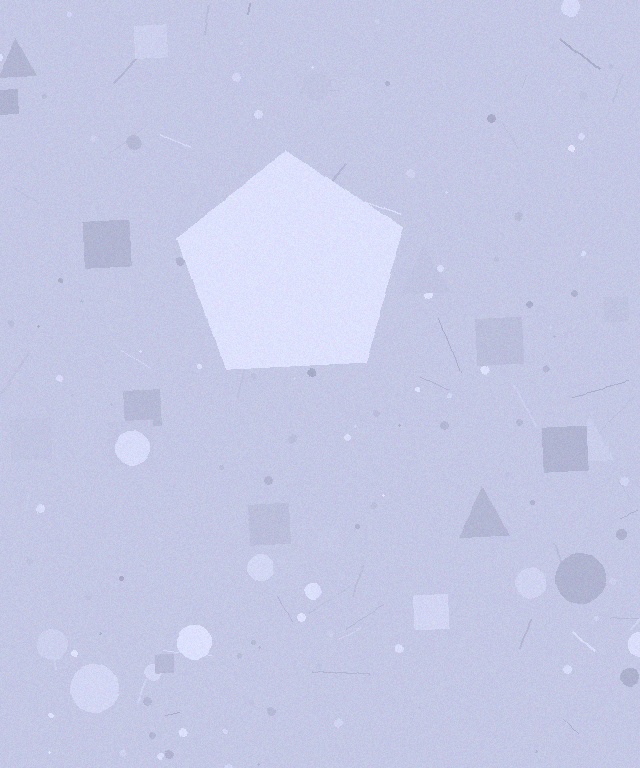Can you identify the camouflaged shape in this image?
The camouflaged shape is a pentagon.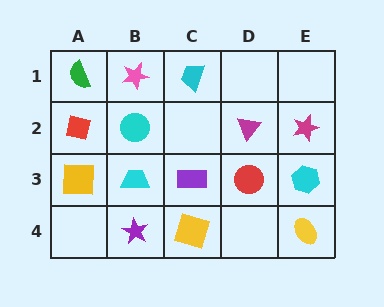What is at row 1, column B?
A pink star.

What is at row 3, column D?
A red circle.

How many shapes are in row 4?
3 shapes.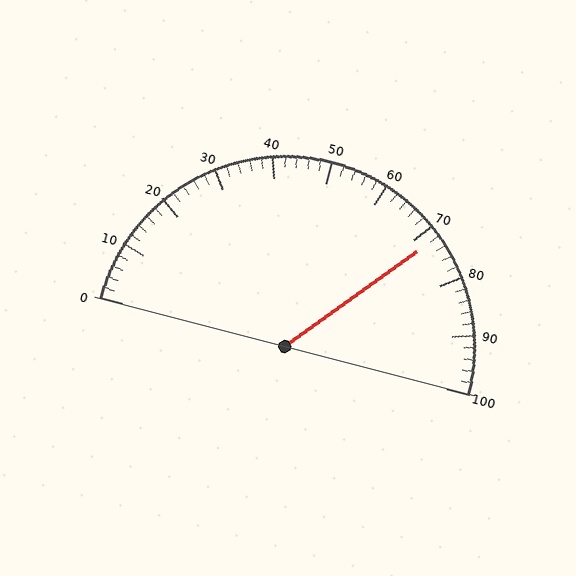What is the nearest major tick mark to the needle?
The nearest major tick mark is 70.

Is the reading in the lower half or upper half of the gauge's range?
The reading is in the upper half of the range (0 to 100).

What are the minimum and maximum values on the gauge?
The gauge ranges from 0 to 100.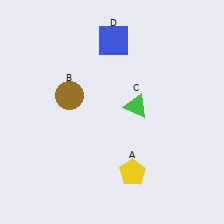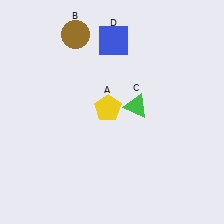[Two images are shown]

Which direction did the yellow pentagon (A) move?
The yellow pentagon (A) moved up.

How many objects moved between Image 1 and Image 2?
2 objects moved between the two images.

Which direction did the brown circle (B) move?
The brown circle (B) moved up.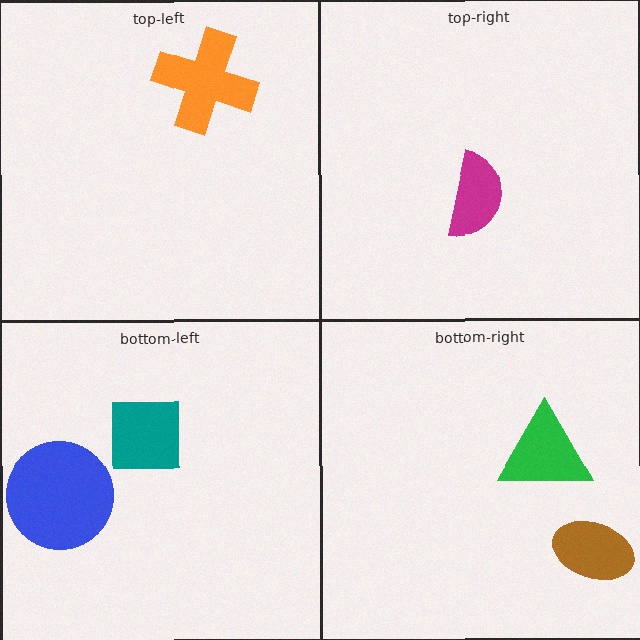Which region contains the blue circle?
The bottom-left region.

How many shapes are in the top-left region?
1.